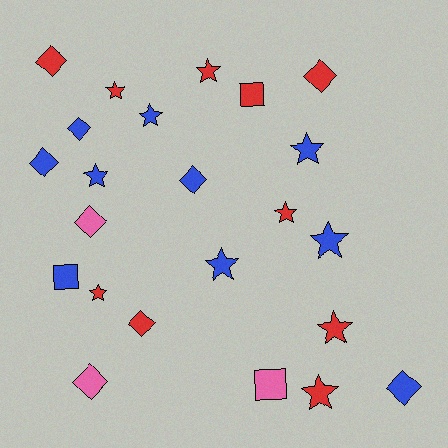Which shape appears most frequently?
Star, with 11 objects.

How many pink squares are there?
There is 1 pink square.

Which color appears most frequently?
Blue, with 10 objects.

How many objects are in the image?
There are 23 objects.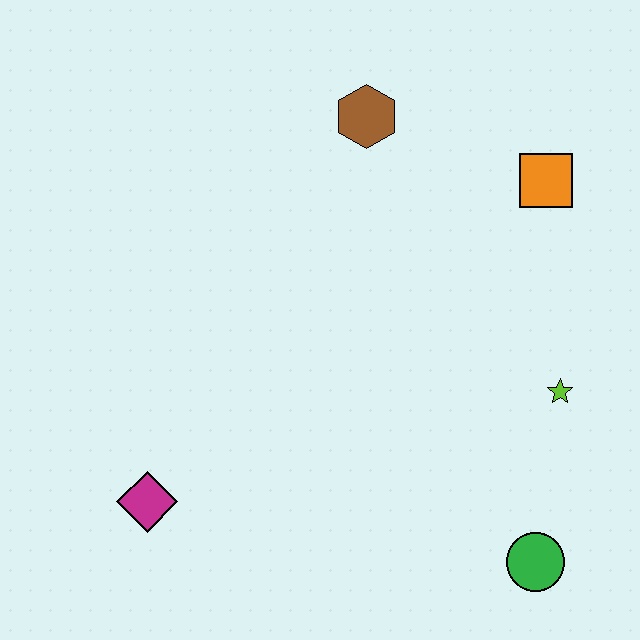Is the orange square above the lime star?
Yes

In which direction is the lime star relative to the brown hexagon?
The lime star is below the brown hexagon.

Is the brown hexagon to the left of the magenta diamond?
No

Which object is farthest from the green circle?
The brown hexagon is farthest from the green circle.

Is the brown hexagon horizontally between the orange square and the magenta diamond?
Yes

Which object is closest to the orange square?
The brown hexagon is closest to the orange square.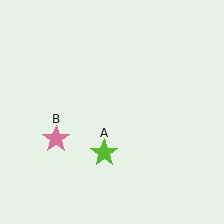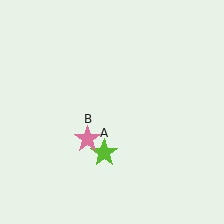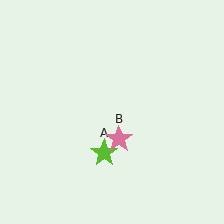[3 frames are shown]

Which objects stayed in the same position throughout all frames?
Lime star (object A) remained stationary.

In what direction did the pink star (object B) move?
The pink star (object B) moved right.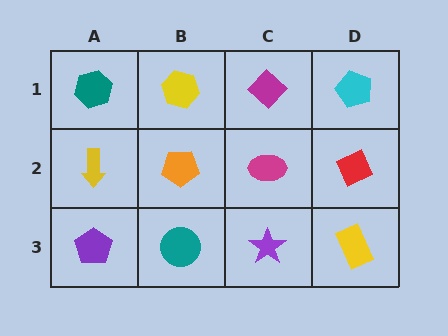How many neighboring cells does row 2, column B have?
4.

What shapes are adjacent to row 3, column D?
A red diamond (row 2, column D), a purple star (row 3, column C).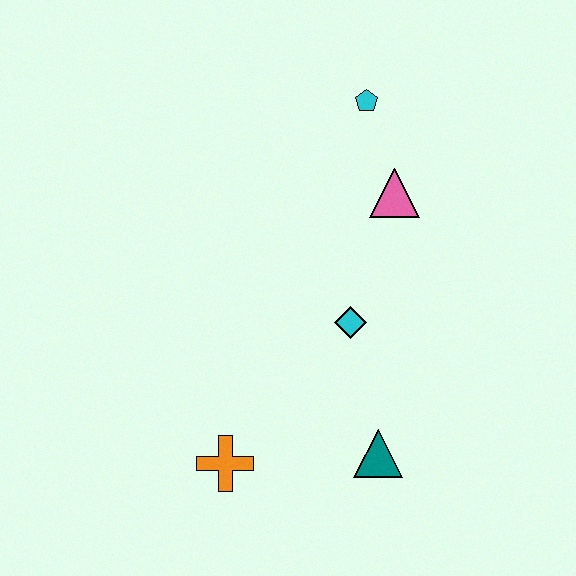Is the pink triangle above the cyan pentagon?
No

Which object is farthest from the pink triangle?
The orange cross is farthest from the pink triangle.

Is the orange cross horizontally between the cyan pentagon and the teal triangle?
No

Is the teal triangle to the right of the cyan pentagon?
Yes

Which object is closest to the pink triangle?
The cyan pentagon is closest to the pink triangle.